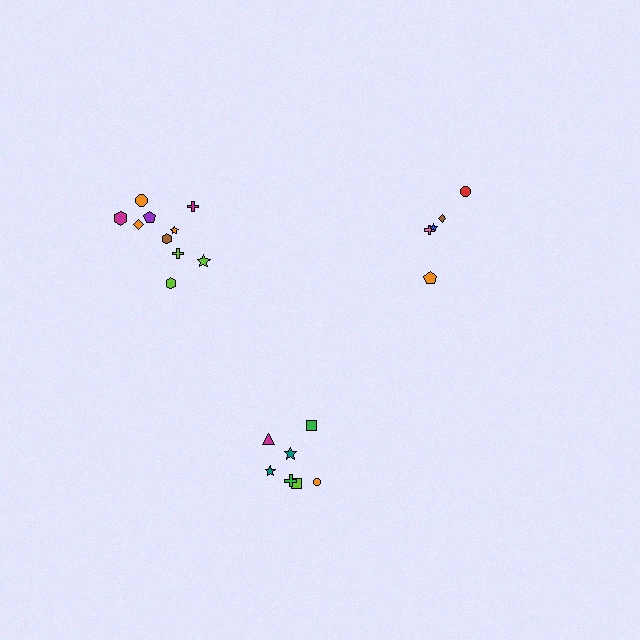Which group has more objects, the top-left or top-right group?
The top-left group.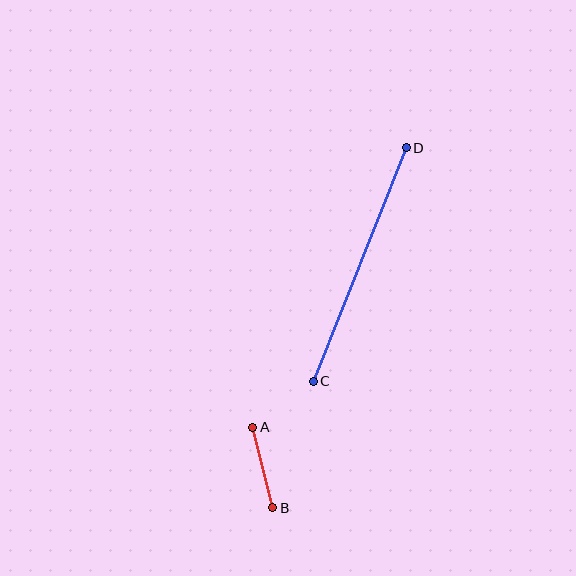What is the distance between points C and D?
The distance is approximately 251 pixels.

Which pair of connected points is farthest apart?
Points C and D are farthest apart.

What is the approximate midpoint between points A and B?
The midpoint is at approximately (263, 468) pixels.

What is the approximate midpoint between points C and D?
The midpoint is at approximately (360, 265) pixels.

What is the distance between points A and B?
The distance is approximately 83 pixels.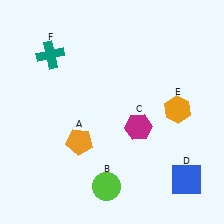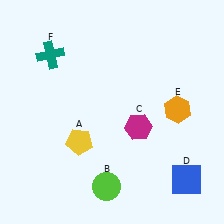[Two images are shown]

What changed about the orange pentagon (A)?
In Image 1, A is orange. In Image 2, it changed to yellow.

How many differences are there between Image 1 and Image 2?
There is 1 difference between the two images.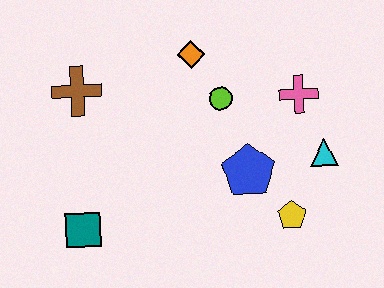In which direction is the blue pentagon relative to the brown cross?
The blue pentagon is to the right of the brown cross.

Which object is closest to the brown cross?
The orange diamond is closest to the brown cross.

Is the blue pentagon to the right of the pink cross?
No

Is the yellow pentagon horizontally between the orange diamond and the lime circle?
No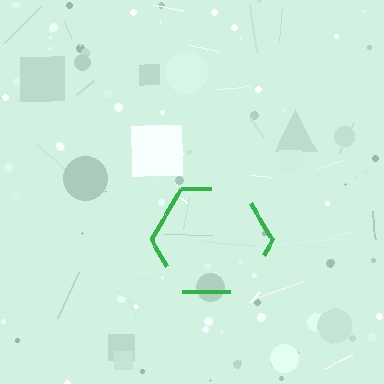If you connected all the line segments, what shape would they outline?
They would outline a hexagon.